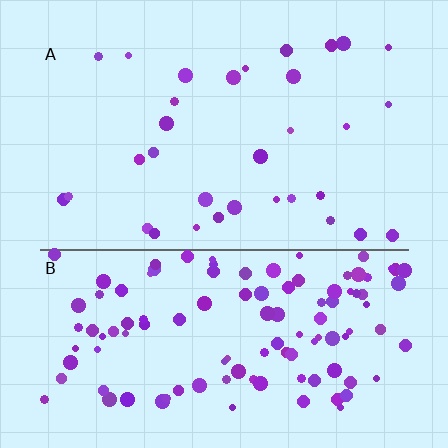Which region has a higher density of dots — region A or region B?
B (the bottom).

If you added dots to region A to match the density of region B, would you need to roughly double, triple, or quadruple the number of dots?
Approximately quadruple.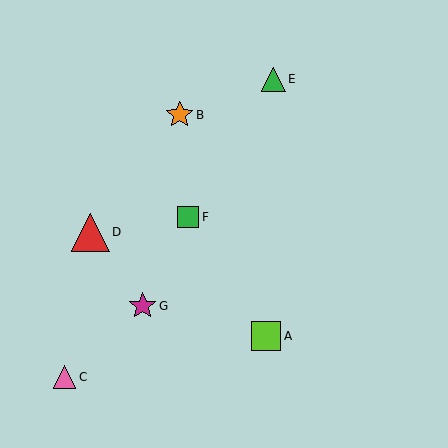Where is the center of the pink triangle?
The center of the pink triangle is at (65, 377).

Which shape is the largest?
The red triangle (labeled D) is the largest.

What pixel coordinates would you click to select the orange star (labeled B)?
Click at (180, 115) to select the orange star B.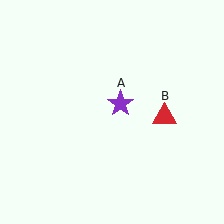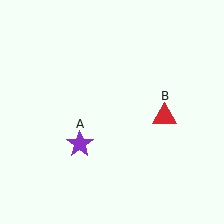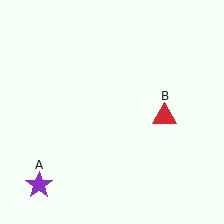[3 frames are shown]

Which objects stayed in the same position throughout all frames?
Red triangle (object B) remained stationary.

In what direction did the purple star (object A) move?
The purple star (object A) moved down and to the left.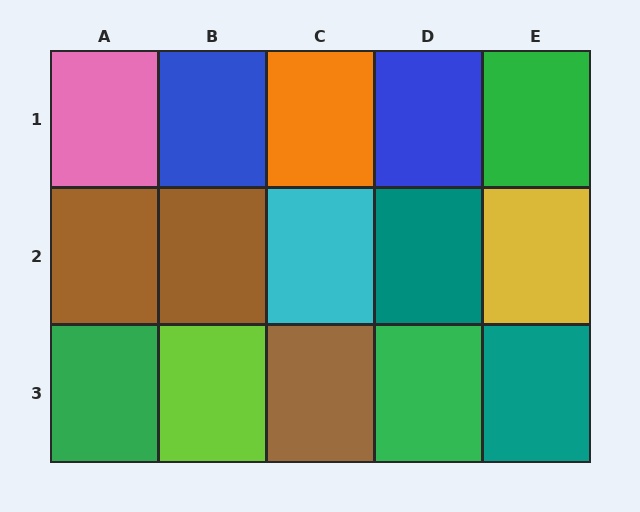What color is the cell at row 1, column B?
Blue.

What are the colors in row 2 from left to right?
Brown, brown, cyan, teal, yellow.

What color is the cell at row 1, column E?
Green.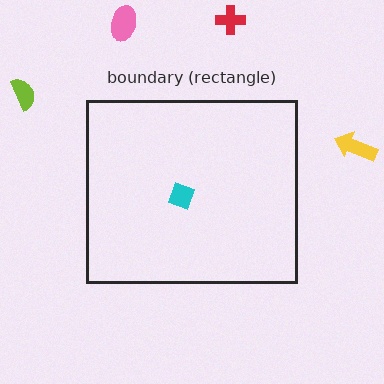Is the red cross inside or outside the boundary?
Outside.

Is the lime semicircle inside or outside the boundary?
Outside.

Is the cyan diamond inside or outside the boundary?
Inside.